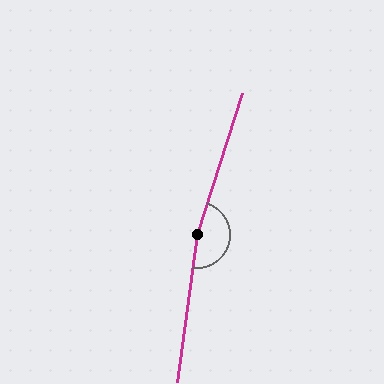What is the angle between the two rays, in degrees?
Approximately 170 degrees.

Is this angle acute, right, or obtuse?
It is obtuse.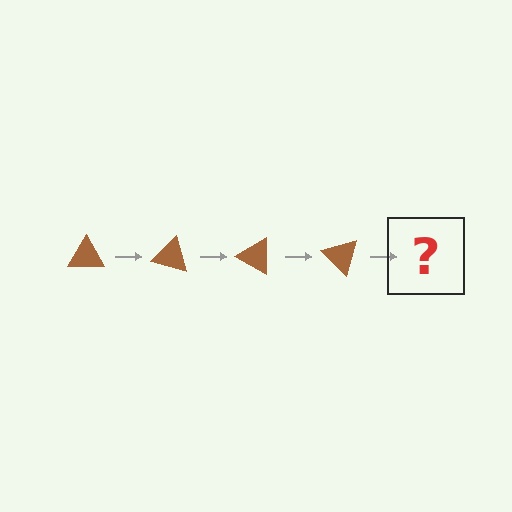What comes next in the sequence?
The next element should be a brown triangle rotated 60 degrees.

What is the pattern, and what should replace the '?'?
The pattern is that the triangle rotates 15 degrees each step. The '?' should be a brown triangle rotated 60 degrees.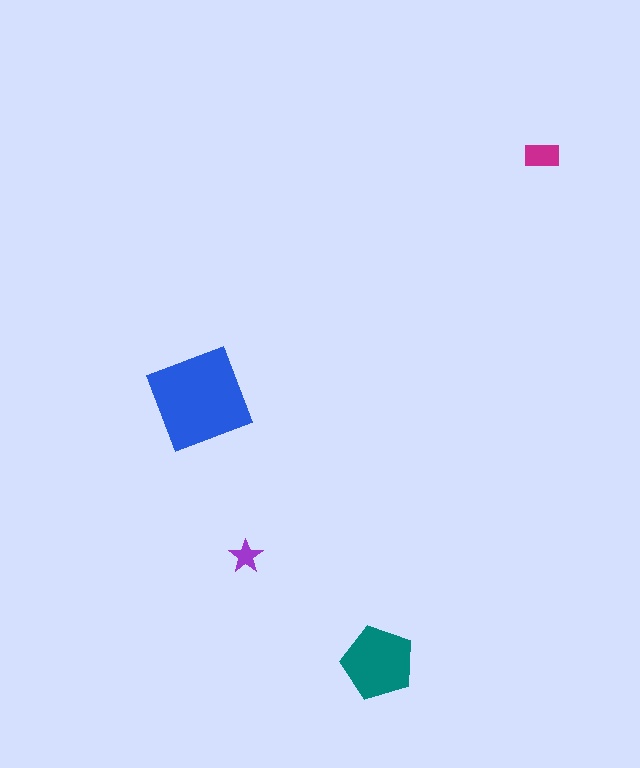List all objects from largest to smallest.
The blue square, the teal pentagon, the magenta rectangle, the purple star.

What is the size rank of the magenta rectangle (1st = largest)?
3rd.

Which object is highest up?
The magenta rectangle is topmost.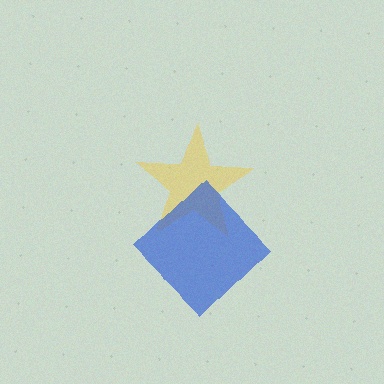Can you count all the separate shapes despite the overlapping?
Yes, there are 2 separate shapes.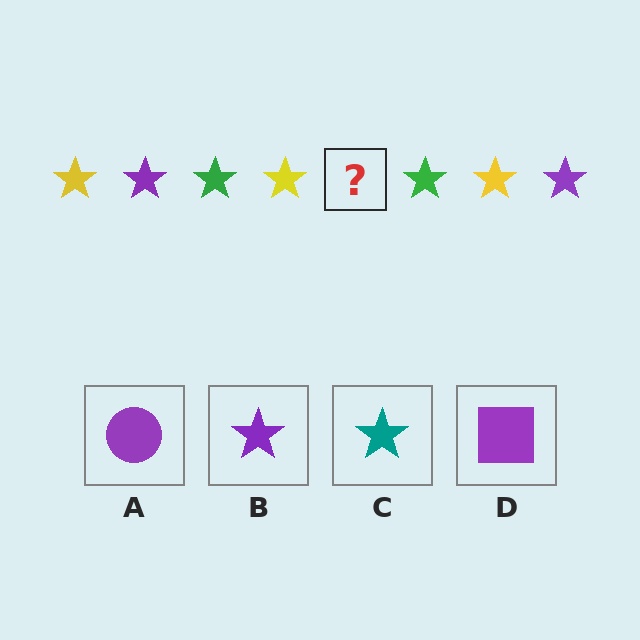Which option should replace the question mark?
Option B.